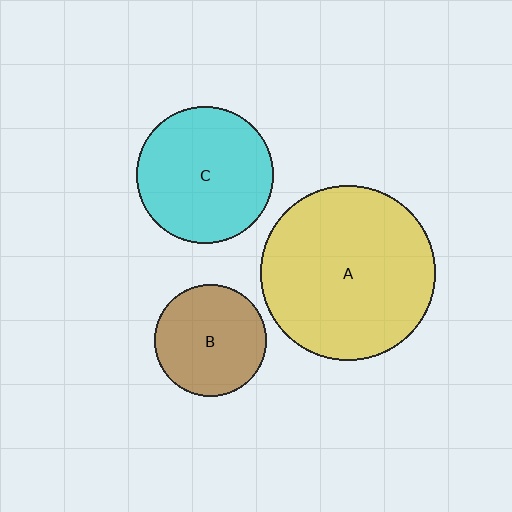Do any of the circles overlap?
No, none of the circles overlap.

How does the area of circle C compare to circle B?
Approximately 1.5 times.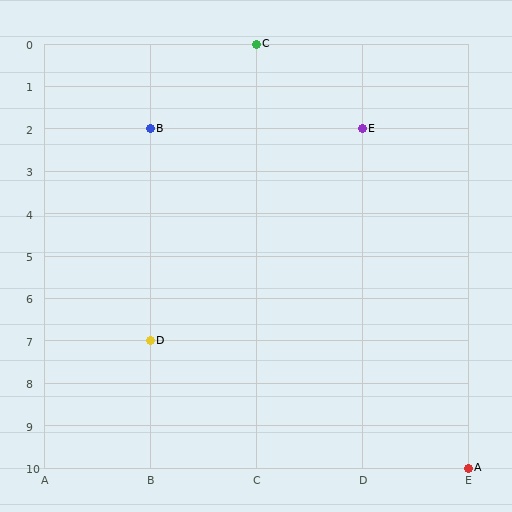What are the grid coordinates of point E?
Point E is at grid coordinates (D, 2).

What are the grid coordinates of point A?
Point A is at grid coordinates (E, 10).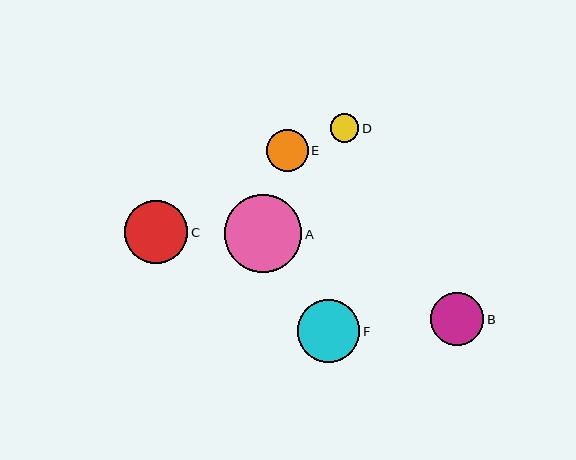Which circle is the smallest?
Circle D is the smallest with a size of approximately 28 pixels.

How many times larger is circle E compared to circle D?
Circle E is approximately 1.5 times the size of circle D.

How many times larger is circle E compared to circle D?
Circle E is approximately 1.5 times the size of circle D.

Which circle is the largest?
Circle A is the largest with a size of approximately 77 pixels.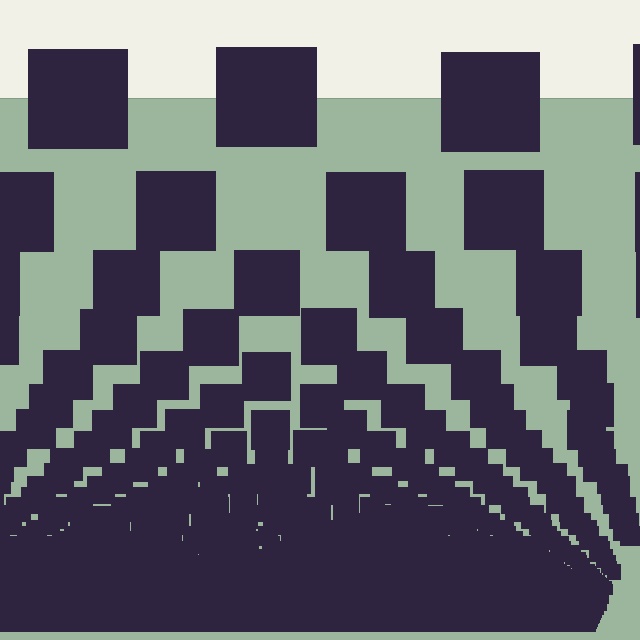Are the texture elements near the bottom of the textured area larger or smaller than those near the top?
Smaller. The gradient is inverted — elements near the bottom are smaller and denser.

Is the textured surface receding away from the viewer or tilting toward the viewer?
The surface appears to tilt toward the viewer. Texture elements get larger and sparser toward the top.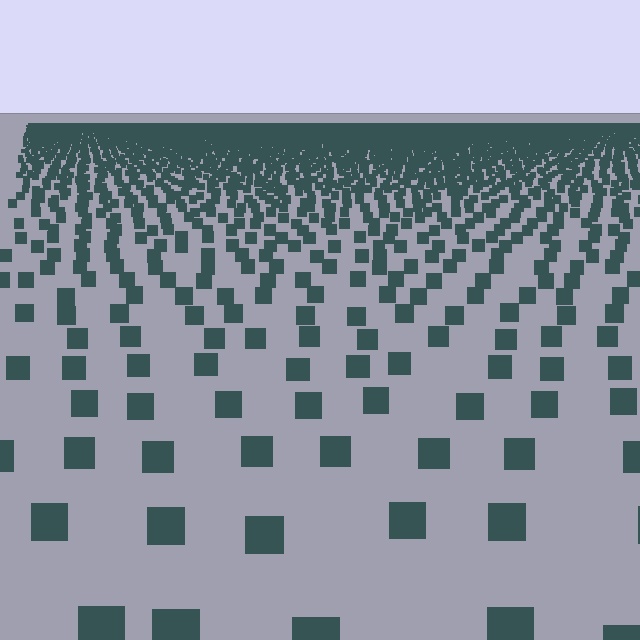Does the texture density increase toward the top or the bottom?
Density increases toward the top.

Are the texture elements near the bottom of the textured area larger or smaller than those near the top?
Larger. Near the bottom, elements are closer to the viewer and appear at a bigger on-screen size.